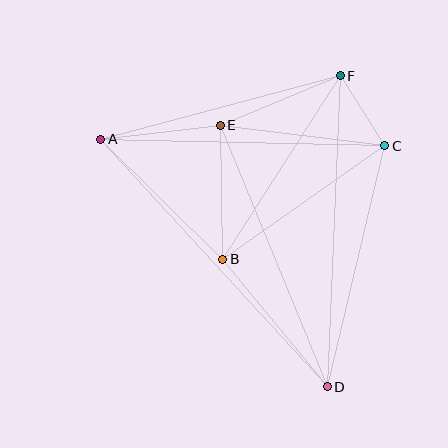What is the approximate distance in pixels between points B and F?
The distance between B and F is approximately 218 pixels.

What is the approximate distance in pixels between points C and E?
The distance between C and E is approximately 166 pixels.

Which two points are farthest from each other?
Points A and D are farthest from each other.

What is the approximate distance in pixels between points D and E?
The distance between D and E is approximately 283 pixels.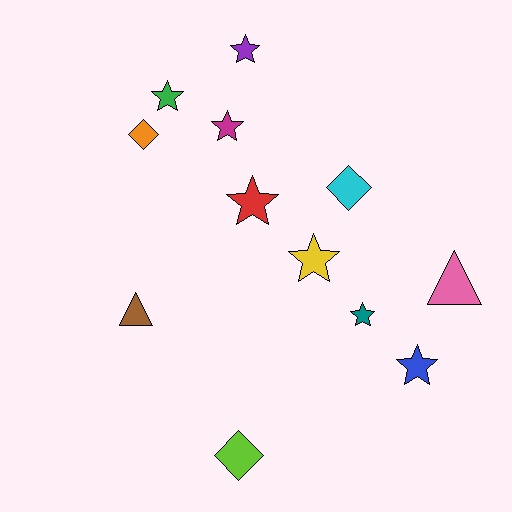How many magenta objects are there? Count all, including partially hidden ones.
There is 1 magenta object.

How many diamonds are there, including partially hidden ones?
There are 3 diamonds.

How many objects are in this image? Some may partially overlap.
There are 12 objects.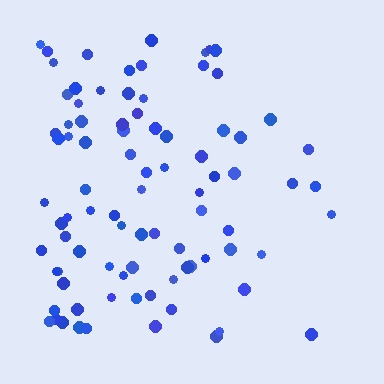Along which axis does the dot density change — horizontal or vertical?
Horizontal.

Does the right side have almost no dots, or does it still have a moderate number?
Still a moderate number, just noticeably fewer than the left.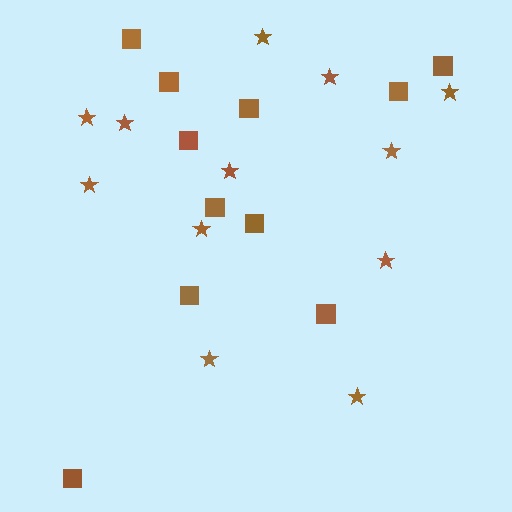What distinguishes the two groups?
There are 2 groups: one group of stars (12) and one group of squares (11).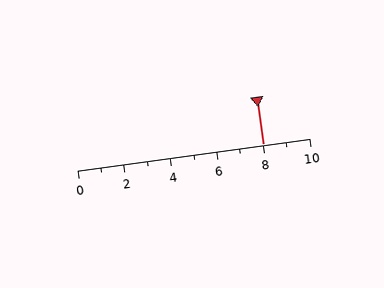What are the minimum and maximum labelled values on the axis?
The axis runs from 0 to 10.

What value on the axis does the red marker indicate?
The marker indicates approximately 8.